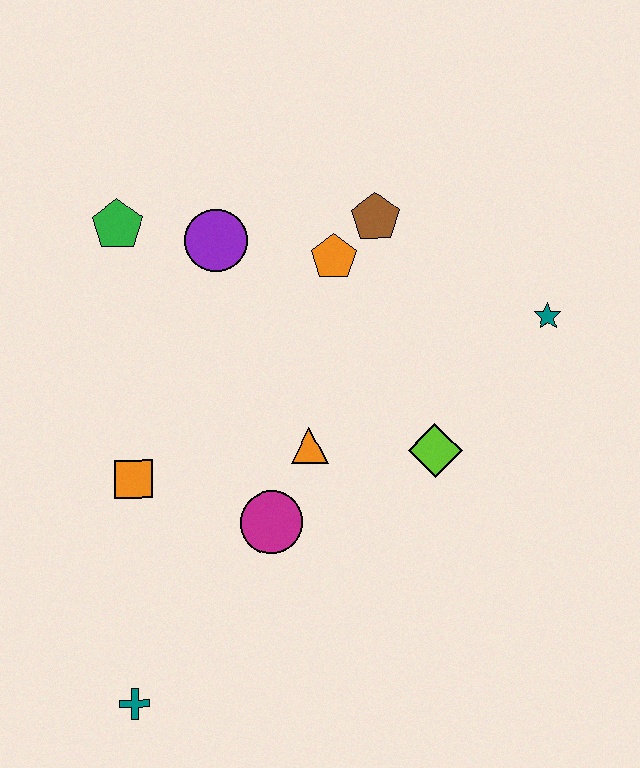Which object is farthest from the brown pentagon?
The teal cross is farthest from the brown pentagon.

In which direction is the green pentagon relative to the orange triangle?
The green pentagon is above the orange triangle.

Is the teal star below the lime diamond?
No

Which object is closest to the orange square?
The magenta circle is closest to the orange square.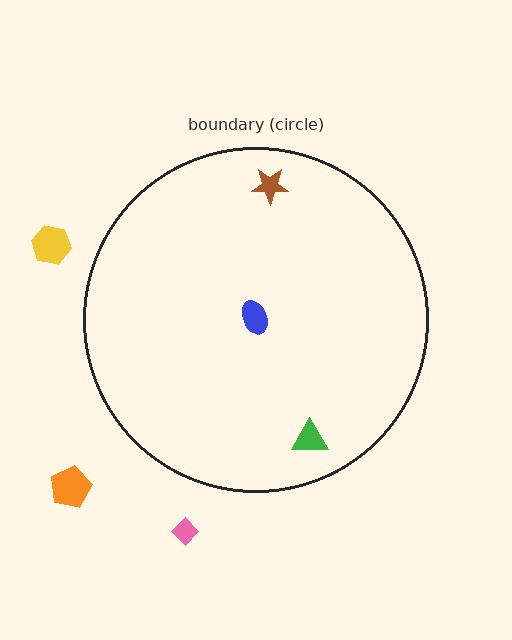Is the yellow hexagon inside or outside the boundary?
Outside.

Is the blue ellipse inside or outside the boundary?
Inside.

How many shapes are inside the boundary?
3 inside, 3 outside.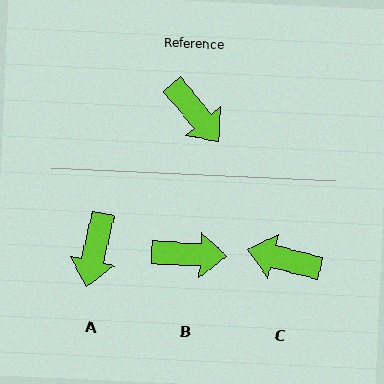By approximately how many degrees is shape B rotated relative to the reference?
Approximately 47 degrees counter-clockwise.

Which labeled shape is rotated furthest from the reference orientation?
C, about 144 degrees away.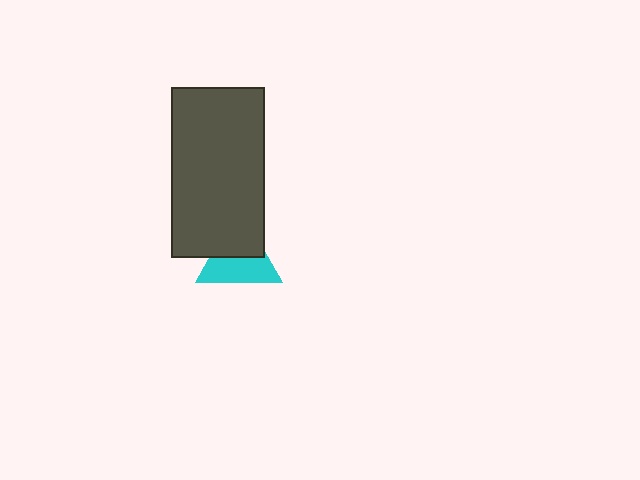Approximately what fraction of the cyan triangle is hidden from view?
Roughly 44% of the cyan triangle is hidden behind the dark gray rectangle.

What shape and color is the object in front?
The object in front is a dark gray rectangle.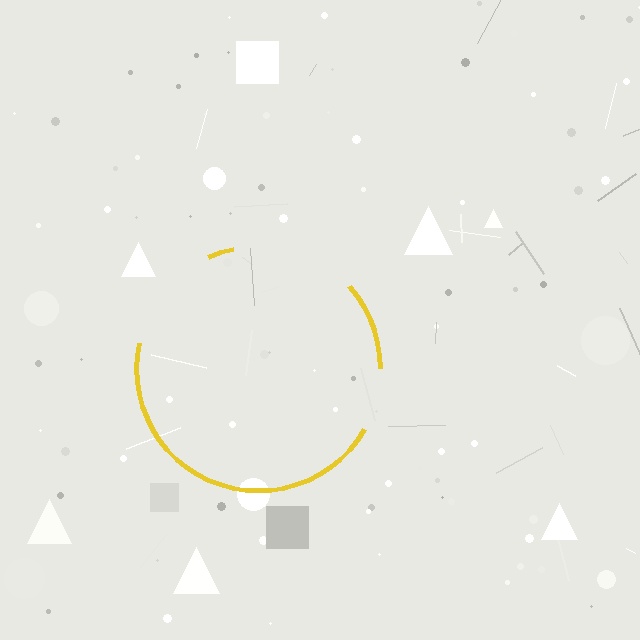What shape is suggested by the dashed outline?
The dashed outline suggests a circle.